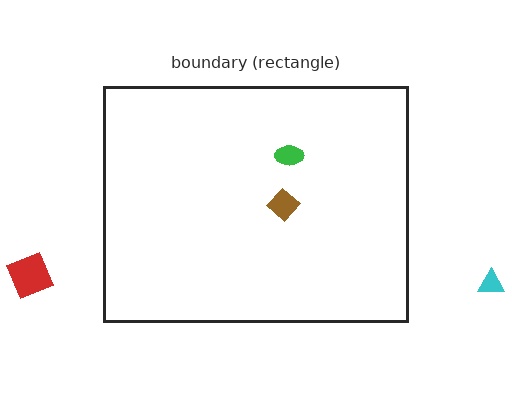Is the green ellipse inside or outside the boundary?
Inside.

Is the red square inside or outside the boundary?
Outside.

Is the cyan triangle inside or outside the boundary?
Outside.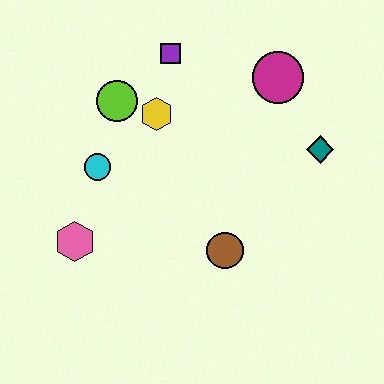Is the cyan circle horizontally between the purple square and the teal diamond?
No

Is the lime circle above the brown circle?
Yes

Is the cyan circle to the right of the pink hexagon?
Yes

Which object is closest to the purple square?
The yellow hexagon is closest to the purple square.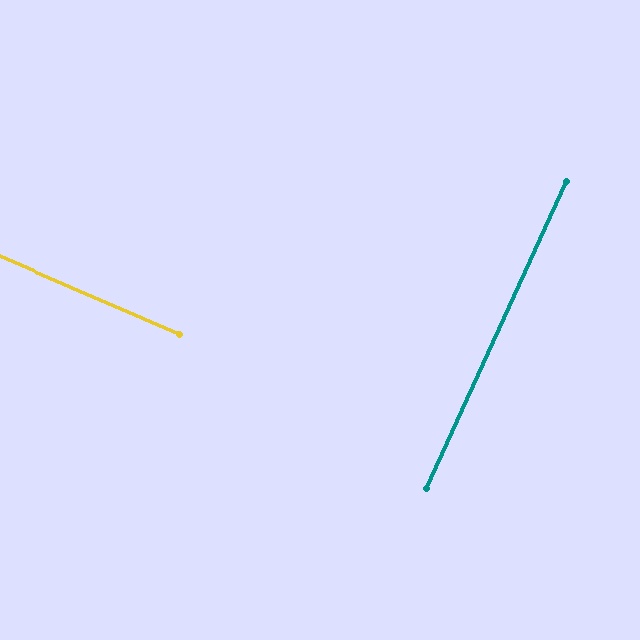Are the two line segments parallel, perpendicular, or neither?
Perpendicular — they meet at approximately 89°.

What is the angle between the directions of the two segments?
Approximately 89 degrees.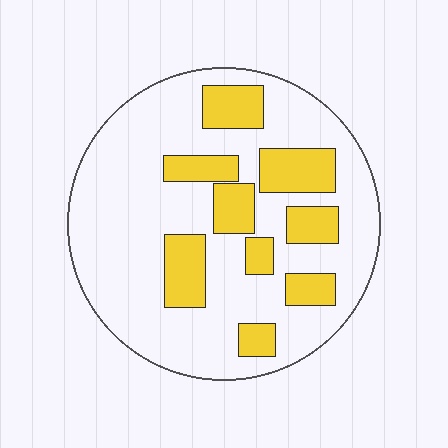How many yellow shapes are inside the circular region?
9.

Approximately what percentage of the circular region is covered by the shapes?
Approximately 25%.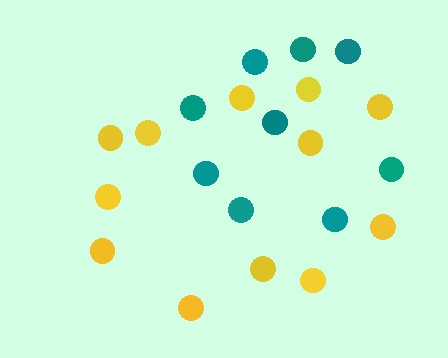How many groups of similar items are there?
There are 2 groups: one group of yellow circles (12) and one group of teal circles (9).